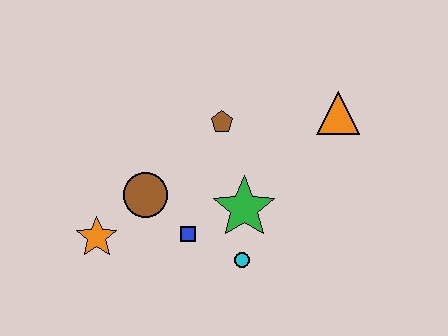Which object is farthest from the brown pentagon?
The orange star is farthest from the brown pentagon.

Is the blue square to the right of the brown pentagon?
No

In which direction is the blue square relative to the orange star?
The blue square is to the right of the orange star.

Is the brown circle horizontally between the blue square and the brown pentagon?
No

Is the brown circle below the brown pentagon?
Yes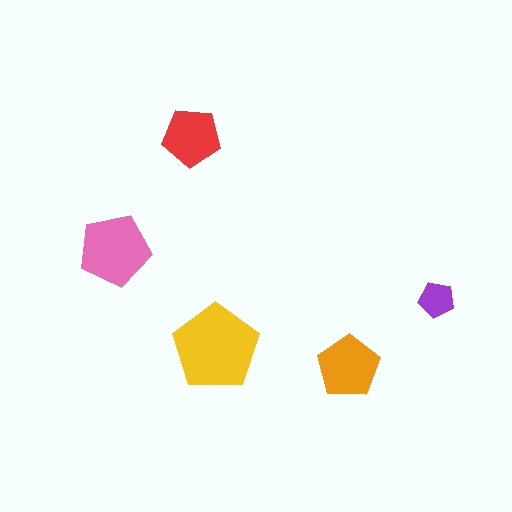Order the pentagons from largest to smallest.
the yellow one, the pink one, the orange one, the red one, the purple one.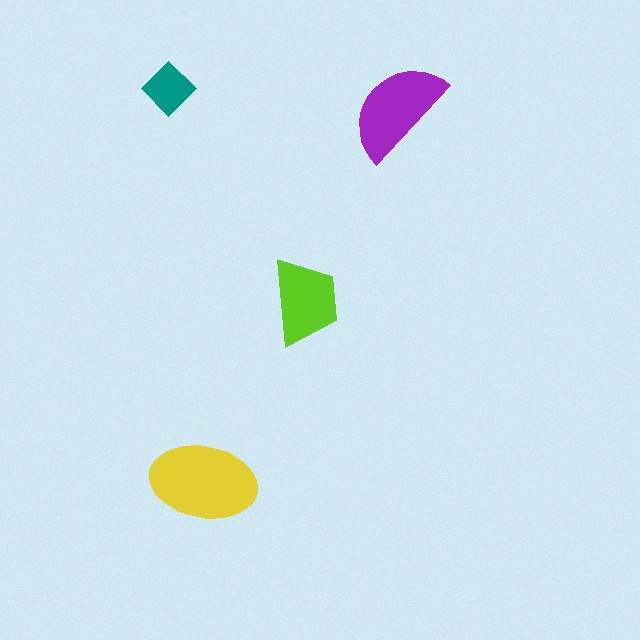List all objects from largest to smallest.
The yellow ellipse, the purple semicircle, the lime trapezoid, the teal diamond.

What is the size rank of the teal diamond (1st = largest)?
4th.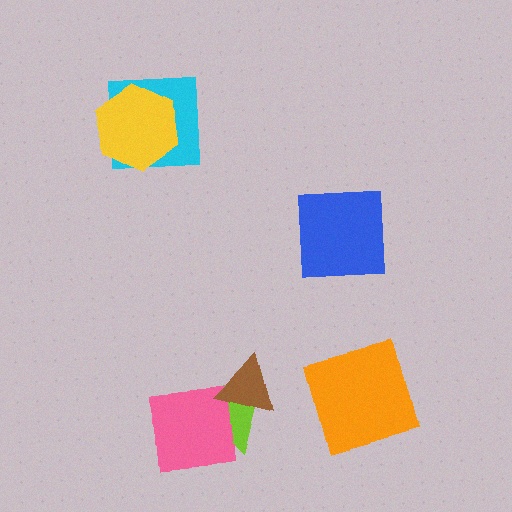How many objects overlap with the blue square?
0 objects overlap with the blue square.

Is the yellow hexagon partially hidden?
No, no other shape covers it.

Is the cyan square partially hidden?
Yes, it is partially covered by another shape.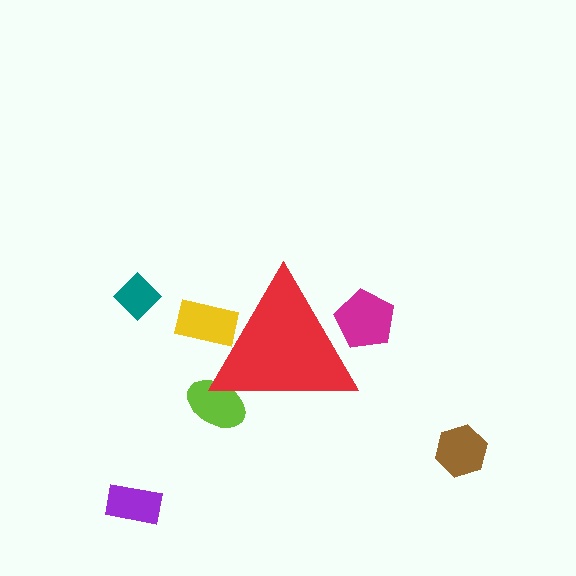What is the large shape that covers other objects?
A red triangle.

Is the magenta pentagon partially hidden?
Yes, the magenta pentagon is partially hidden behind the red triangle.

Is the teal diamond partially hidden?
No, the teal diamond is fully visible.